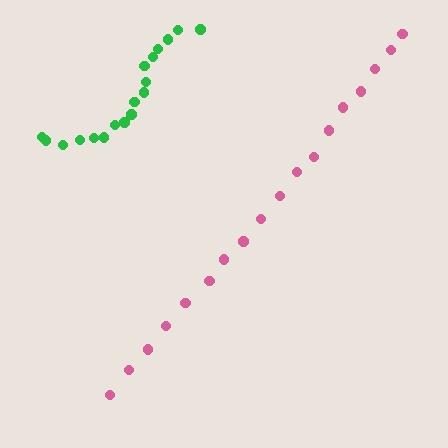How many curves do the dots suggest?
There are 2 distinct paths.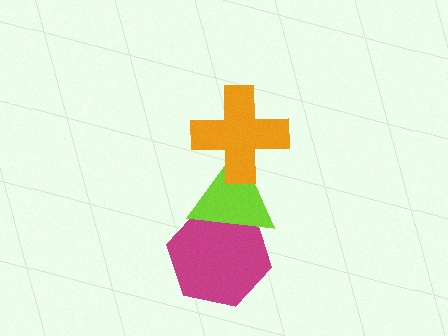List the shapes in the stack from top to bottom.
From top to bottom: the orange cross, the lime triangle, the magenta hexagon.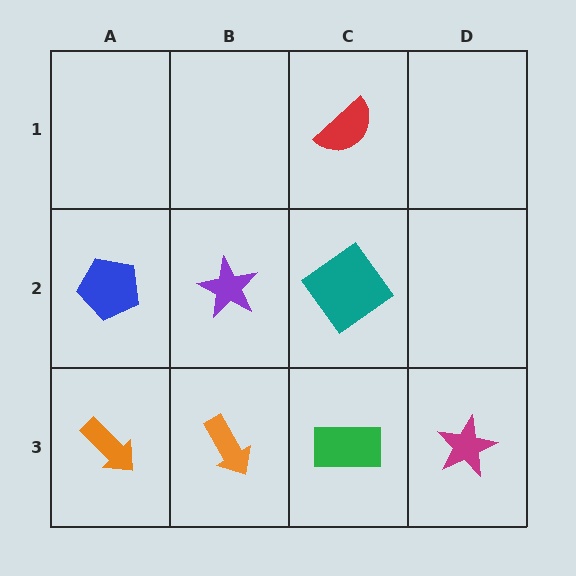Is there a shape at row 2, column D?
No, that cell is empty.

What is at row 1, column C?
A red semicircle.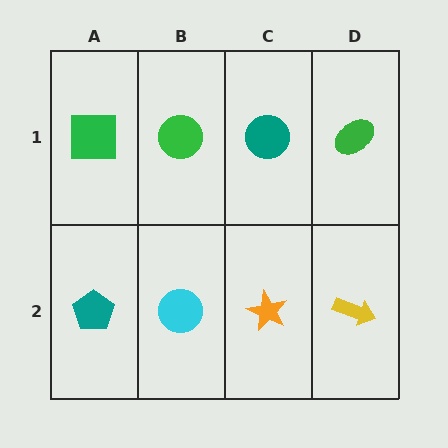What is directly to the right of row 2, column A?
A cyan circle.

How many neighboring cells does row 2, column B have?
3.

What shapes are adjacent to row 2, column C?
A teal circle (row 1, column C), a cyan circle (row 2, column B), a yellow arrow (row 2, column D).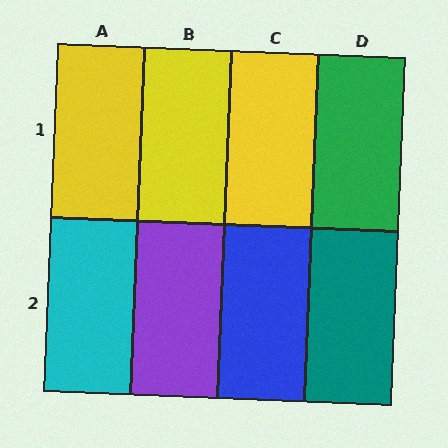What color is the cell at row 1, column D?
Green.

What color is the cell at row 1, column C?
Yellow.